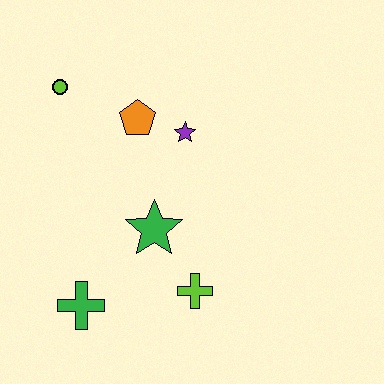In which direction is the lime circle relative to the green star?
The lime circle is above the green star.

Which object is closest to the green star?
The lime cross is closest to the green star.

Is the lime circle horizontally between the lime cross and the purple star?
No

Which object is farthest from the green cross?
The lime circle is farthest from the green cross.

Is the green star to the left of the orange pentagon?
No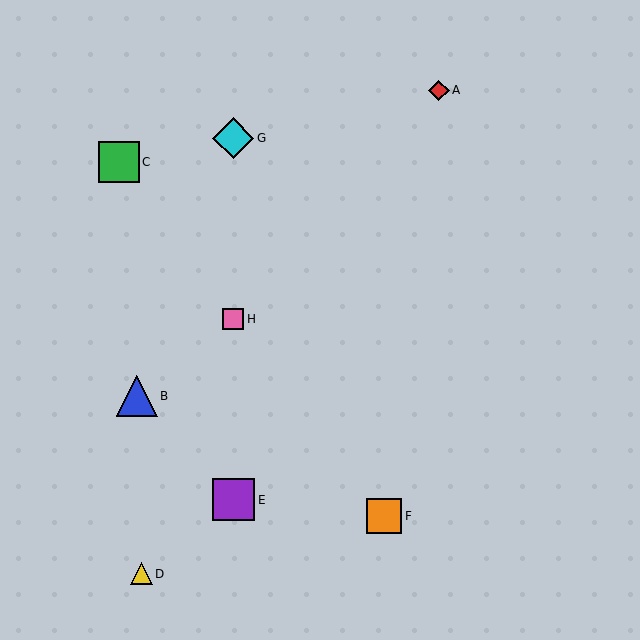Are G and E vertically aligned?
Yes, both are at x≈233.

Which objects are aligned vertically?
Objects E, G, H are aligned vertically.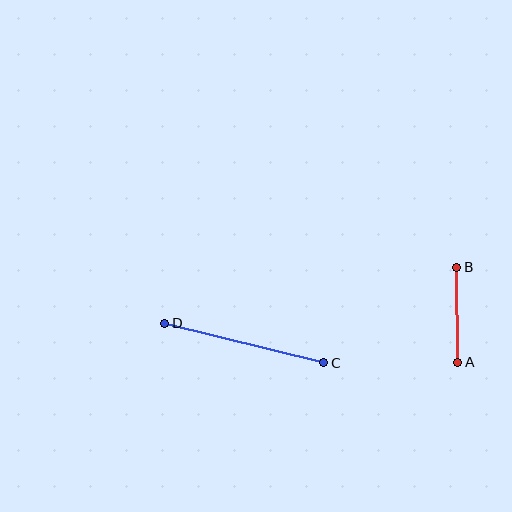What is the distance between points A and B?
The distance is approximately 95 pixels.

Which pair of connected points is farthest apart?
Points C and D are farthest apart.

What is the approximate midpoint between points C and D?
The midpoint is at approximately (244, 343) pixels.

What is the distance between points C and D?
The distance is approximately 164 pixels.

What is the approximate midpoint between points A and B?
The midpoint is at approximately (457, 315) pixels.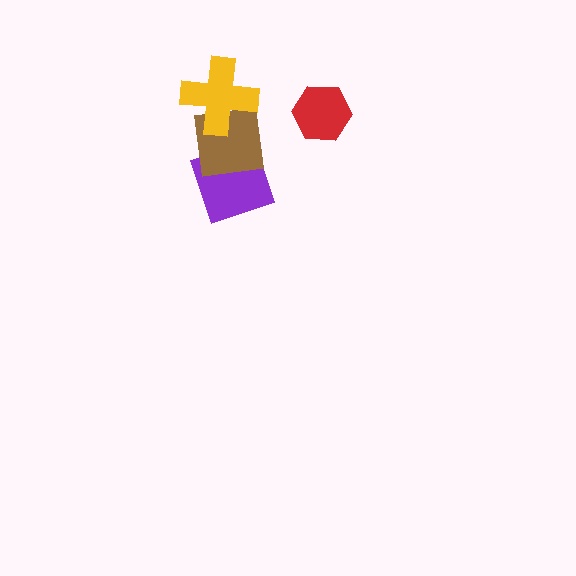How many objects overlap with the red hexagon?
0 objects overlap with the red hexagon.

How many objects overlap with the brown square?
2 objects overlap with the brown square.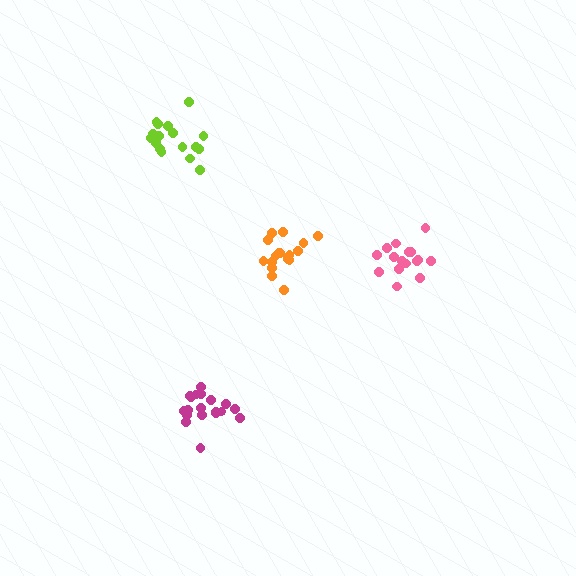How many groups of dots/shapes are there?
There are 4 groups.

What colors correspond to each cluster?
The clusters are colored: magenta, lime, orange, pink.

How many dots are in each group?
Group 1: 19 dots, Group 2: 17 dots, Group 3: 18 dots, Group 4: 16 dots (70 total).